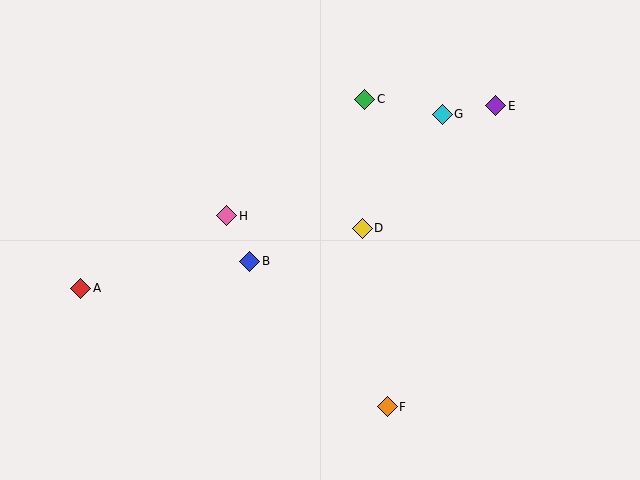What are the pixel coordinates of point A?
Point A is at (81, 288).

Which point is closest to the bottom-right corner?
Point F is closest to the bottom-right corner.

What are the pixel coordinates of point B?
Point B is at (250, 261).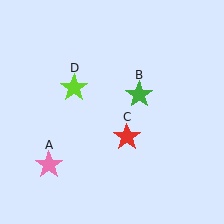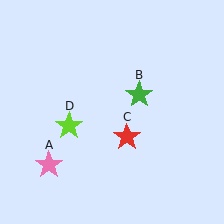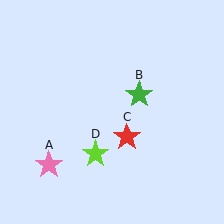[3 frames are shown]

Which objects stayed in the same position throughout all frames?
Pink star (object A) and green star (object B) and red star (object C) remained stationary.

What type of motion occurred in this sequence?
The lime star (object D) rotated counterclockwise around the center of the scene.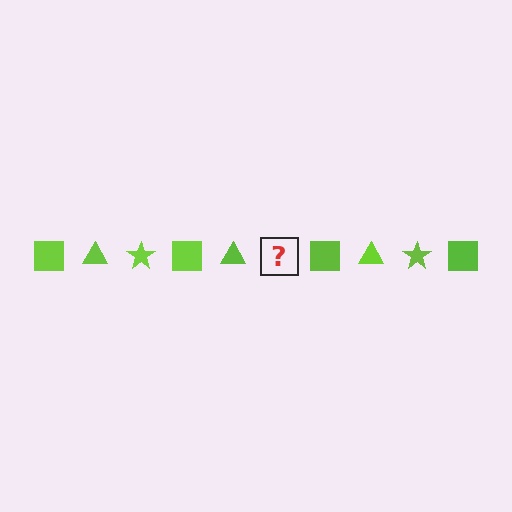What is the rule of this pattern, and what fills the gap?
The rule is that the pattern cycles through square, triangle, star shapes in lime. The gap should be filled with a lime star.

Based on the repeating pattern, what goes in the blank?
The blank should be a lime star.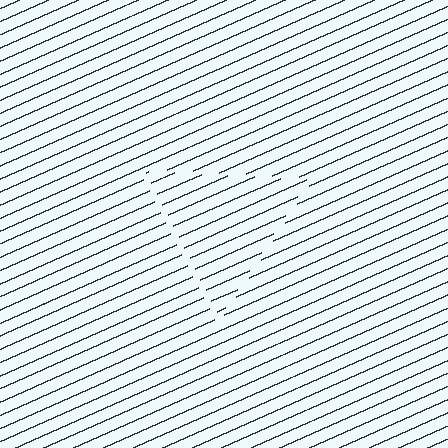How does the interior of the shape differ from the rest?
The interior of the shape contains the same grating, shifted by half a period — the contour is defined by the phase discontinuity where line-ends from the inner and outer gratings abut.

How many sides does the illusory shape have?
3 sides — the line-ends trace a triangle.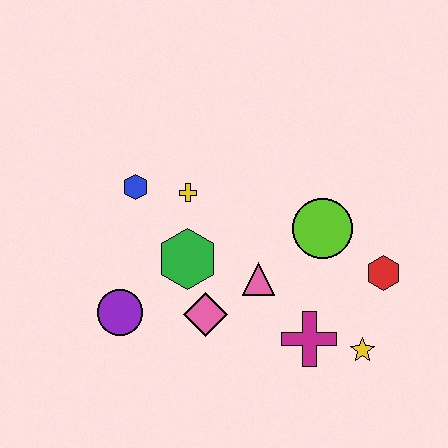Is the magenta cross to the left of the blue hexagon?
No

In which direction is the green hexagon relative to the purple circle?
The green hexagon is to the right of the purple circle.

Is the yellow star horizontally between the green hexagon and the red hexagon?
Yes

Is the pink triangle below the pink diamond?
No